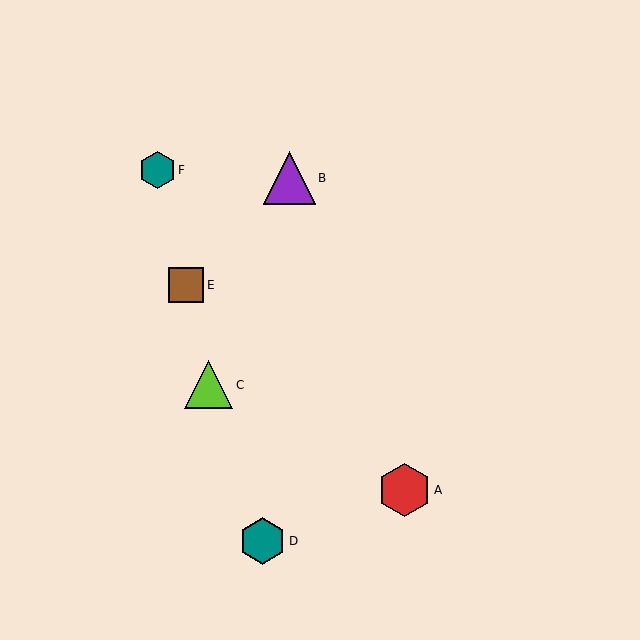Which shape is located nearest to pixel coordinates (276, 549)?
The teal hexagon (labeled D) at (262, 541) is nearest to that location.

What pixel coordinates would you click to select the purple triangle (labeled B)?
Click at (289, 178) to select the purple triangle B.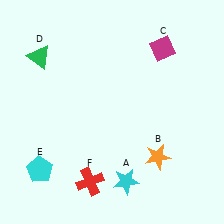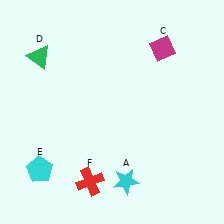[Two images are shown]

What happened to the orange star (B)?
The orange star (B) was removed in Image 2. It was in the bottom-right area of Image 1.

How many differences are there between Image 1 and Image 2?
There is 1 difference between the two images.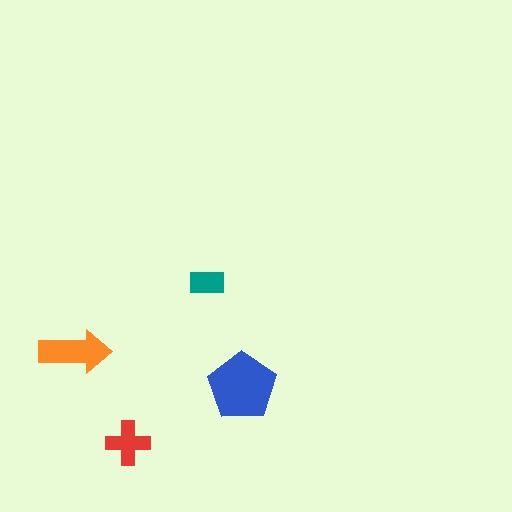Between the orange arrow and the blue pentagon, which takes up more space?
The blue pentagon.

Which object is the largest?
The blue pentagon.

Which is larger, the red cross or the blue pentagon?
The blue pentagon.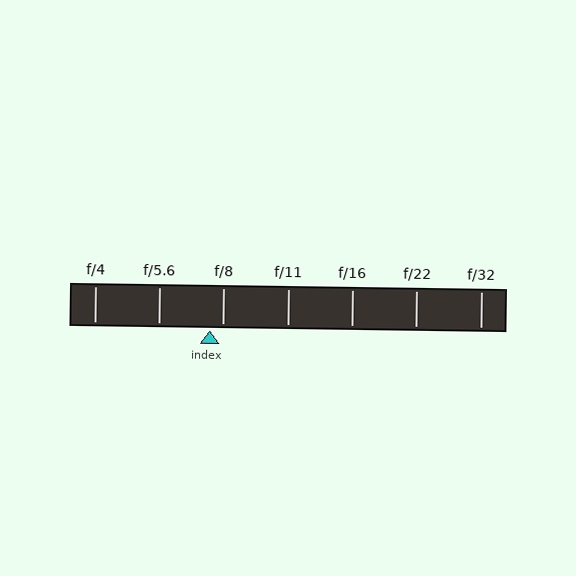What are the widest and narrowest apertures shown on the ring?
The widest aperture shown is f/4 and the narrowest is f/32.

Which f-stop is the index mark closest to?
The index mark is closest to f/8.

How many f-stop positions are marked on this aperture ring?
There are 7 f-stop positions marked.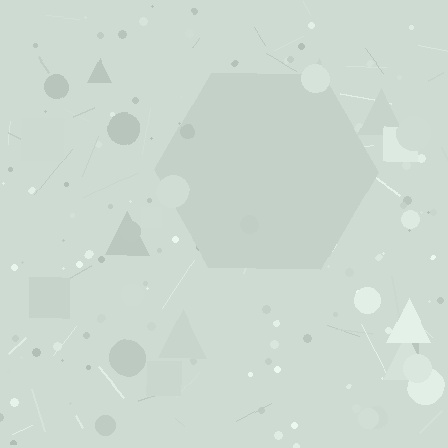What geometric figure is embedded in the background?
A hexagon is embedded in the background.